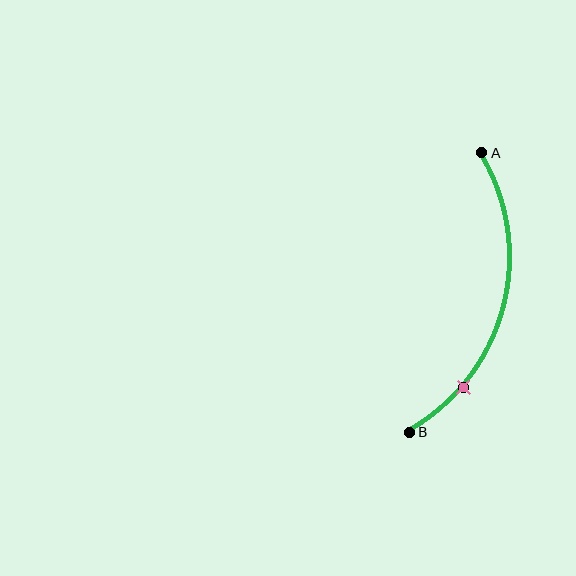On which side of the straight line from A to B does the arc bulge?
The arc bulges to the right of the straight line connecting A and B.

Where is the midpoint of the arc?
The arc midpoint is the point on the curve farthest from the straight line joining A and B. It sits to the right of that line.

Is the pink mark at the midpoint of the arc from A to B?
No. The pink mark lies on the arc but is closer to endpoint B. The arc midpoint would be at the point on the curve equidistant along the arc from both A and B.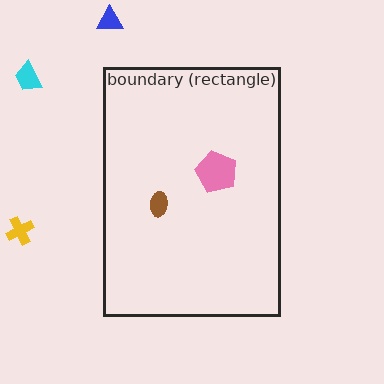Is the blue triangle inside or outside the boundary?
Outside.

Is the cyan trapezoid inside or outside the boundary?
Outside.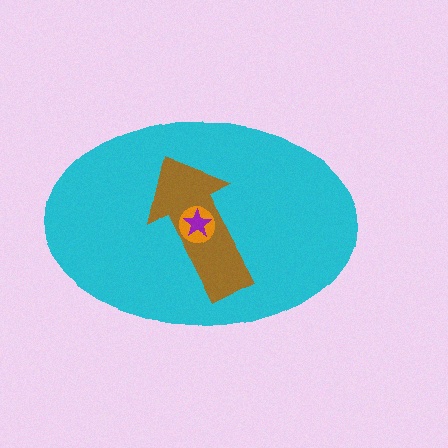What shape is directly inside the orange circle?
The purple star.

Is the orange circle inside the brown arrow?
Yes.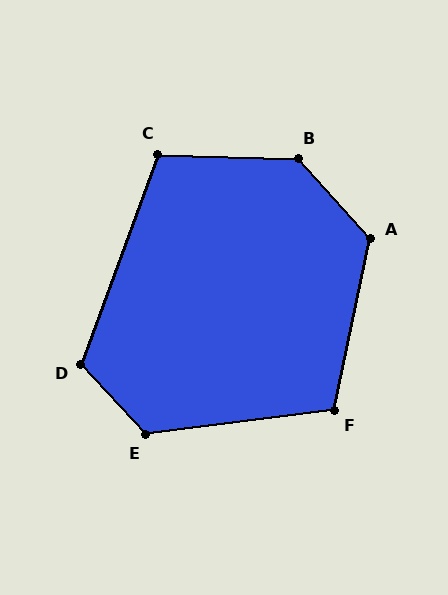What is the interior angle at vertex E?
Approximately 125 degrees (obtuse).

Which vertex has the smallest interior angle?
C, at approximately 108 degrees.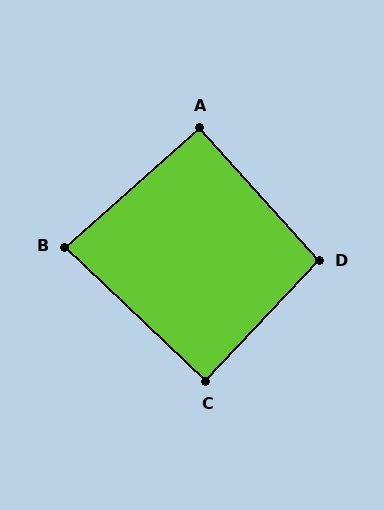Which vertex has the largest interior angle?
D, at approximately 95 degrees.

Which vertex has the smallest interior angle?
B, at approximately 85 degrees.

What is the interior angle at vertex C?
Approximately 89 degrees (approximately right).